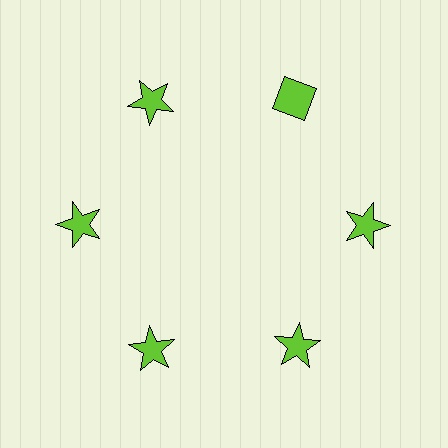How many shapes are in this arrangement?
There are 6 shapes arranged in a ring pattern.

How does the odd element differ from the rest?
It has a different shape: diamond instead of star.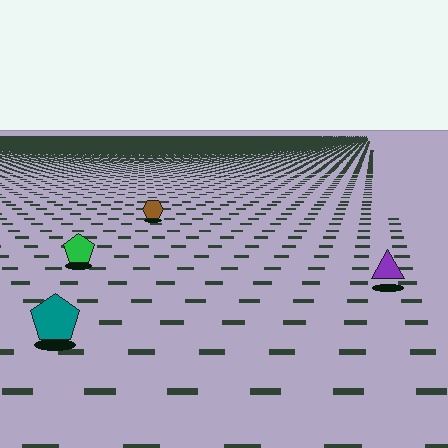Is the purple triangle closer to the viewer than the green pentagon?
Yes. The purple triangle is closer — you can tell from the texture gradient: the ground texture is coarser near it.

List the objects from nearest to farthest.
From nearest to farthest: the teal pentagon, the purple triangle, the green pentagon, the brown hexagon.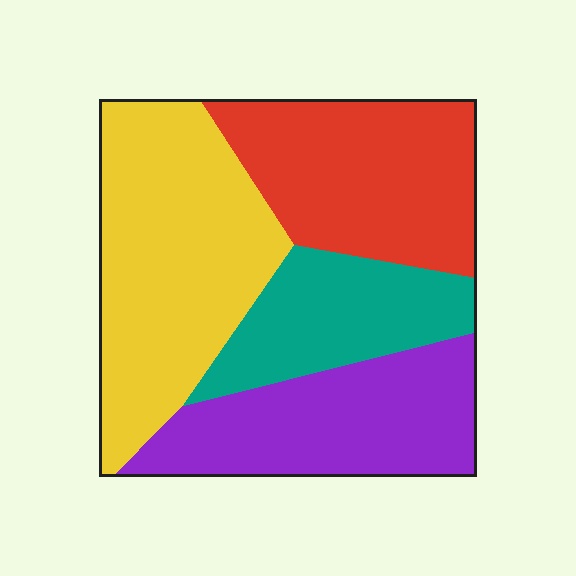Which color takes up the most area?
Yellow, at roughly 35%.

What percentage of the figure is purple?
Purple covers about 25% of the figure.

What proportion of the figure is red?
Red covers about 25% of the figure.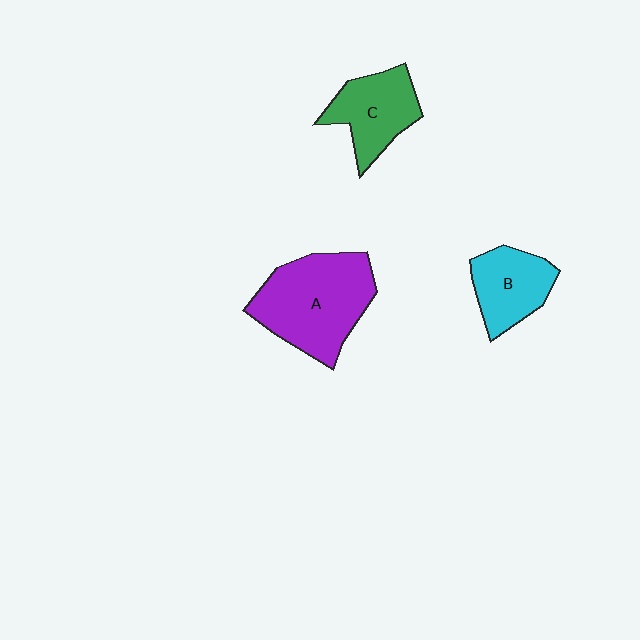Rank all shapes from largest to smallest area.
From largest to smallest: A (purple), C (green), B (cyan).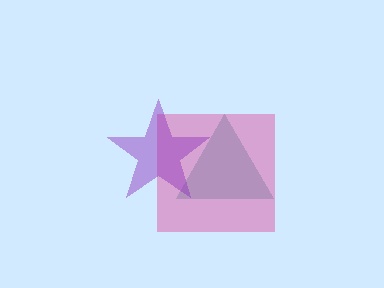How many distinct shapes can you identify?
There are 3 distinct shapes: a teal triangle, a pink square, a purple star.